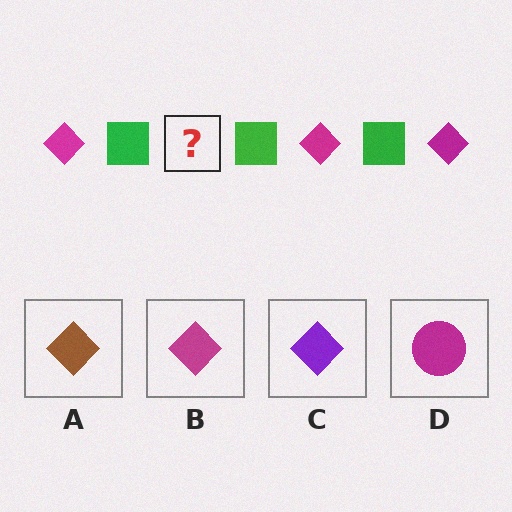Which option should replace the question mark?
Option B.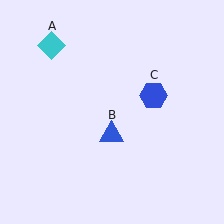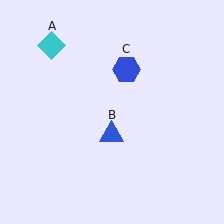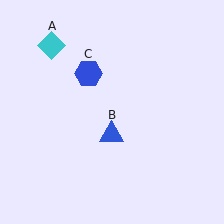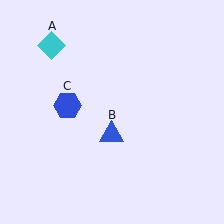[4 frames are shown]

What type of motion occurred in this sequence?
The blue hexagon (object C) rotated counterclockwise around the center of the scene.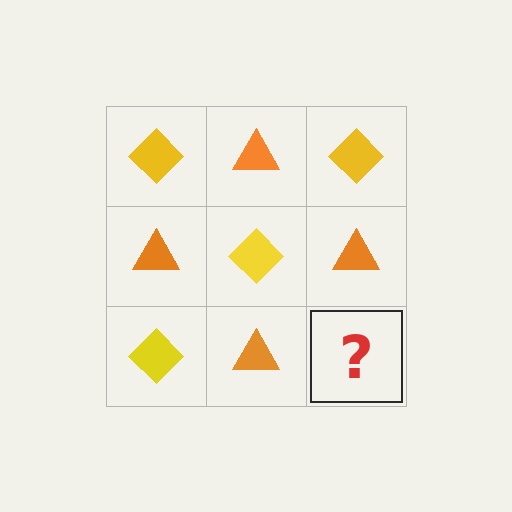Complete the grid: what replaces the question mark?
The question mark should be replaced with a yellow diamond.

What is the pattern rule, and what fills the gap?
The rule is that it alternates yellow diamond and orange triangle in a checkerboard pattern. The gap should be filled with a yellow diamond.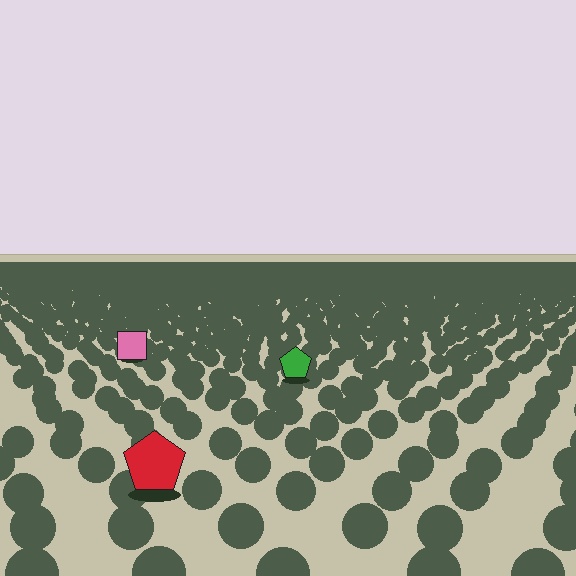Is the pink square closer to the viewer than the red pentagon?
No. The red pentagon is closer — you can tell from the texture gradient: the ground texture is coarser near it.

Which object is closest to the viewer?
The red pentagon is closest. The texture marks near it are larger and more spread out.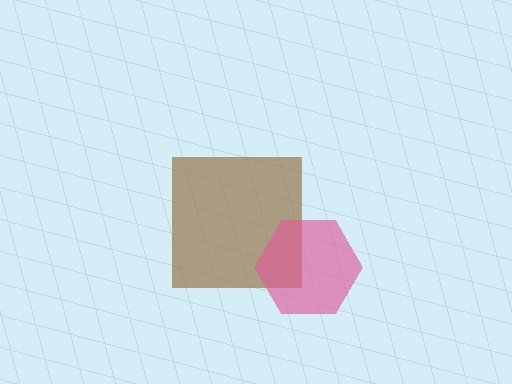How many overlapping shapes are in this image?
There are 2 overlapping shapes in the image.